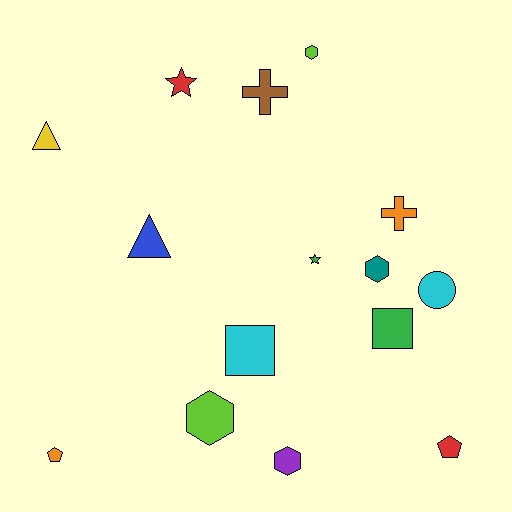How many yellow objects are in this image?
There is 1 yellow object.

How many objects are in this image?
There are 15 objects.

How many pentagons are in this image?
There are 2 pentagons.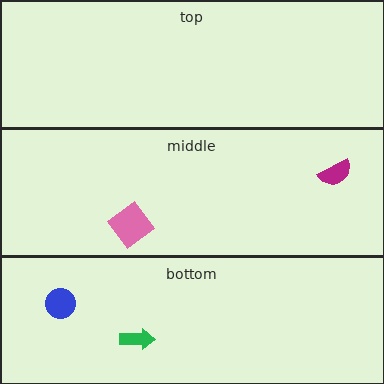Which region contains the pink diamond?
The middle region.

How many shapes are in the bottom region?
2.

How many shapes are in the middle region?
2.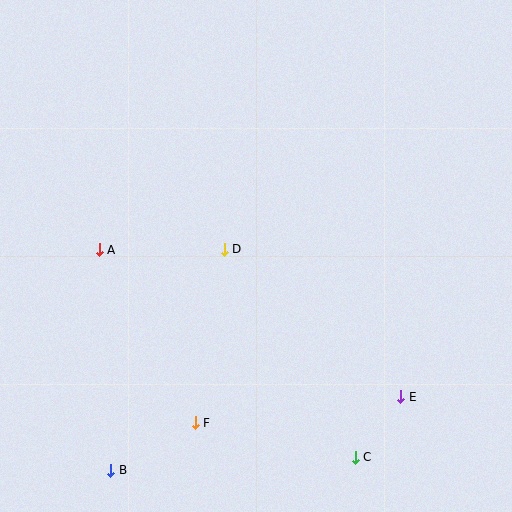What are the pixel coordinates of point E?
Point E is at (401, 396).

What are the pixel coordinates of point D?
Point D is at (224, 249).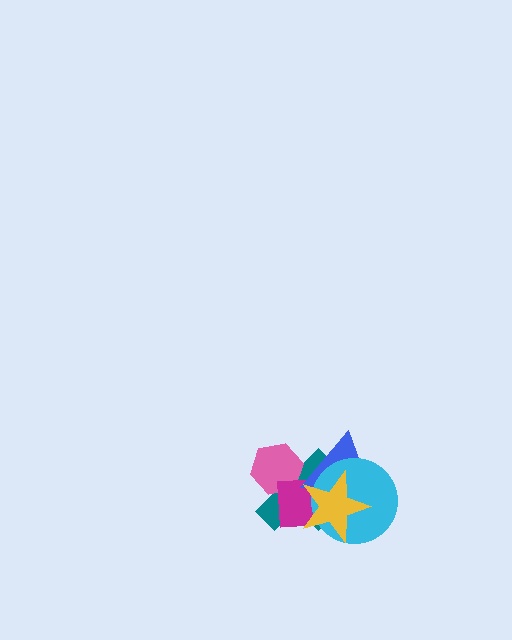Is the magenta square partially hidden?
Yes, it is partially covered by another shape.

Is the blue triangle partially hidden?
Yes, it is partially covered by another shape.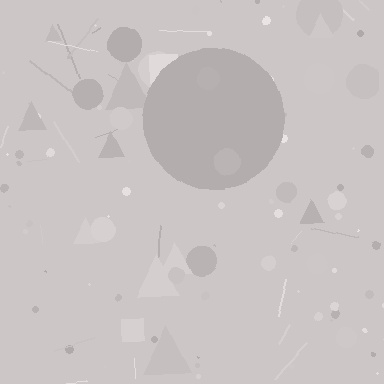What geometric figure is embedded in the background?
A circle is embedded in the background.